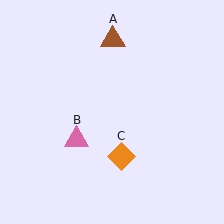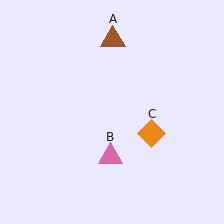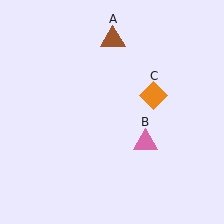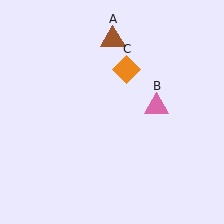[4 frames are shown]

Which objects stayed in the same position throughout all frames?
Brown triangle (object A) remained stationary.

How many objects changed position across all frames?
2 objects changed position: pink triangle (object B), orange diamond (object C).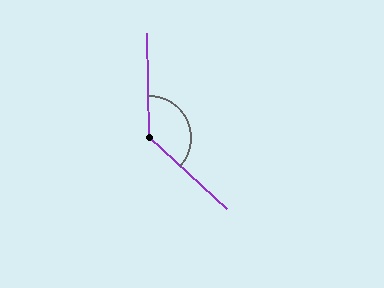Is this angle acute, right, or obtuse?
It is obtuse.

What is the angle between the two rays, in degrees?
Approximately 133 degrees.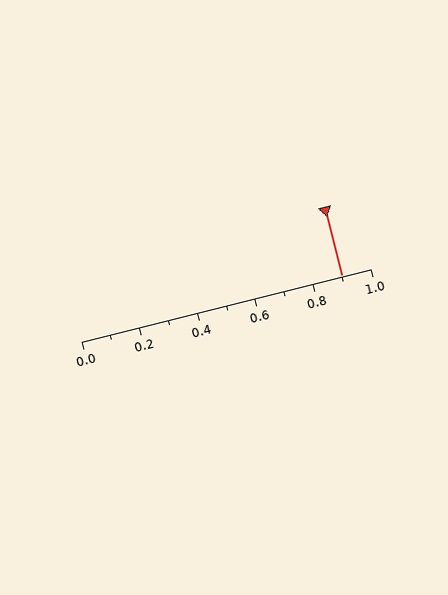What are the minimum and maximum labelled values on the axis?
The axis runs from 0.0 to 1.0.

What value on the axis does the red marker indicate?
The marker indicates approximately 0.9.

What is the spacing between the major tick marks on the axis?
The major ticks are spaced 0.2 apart.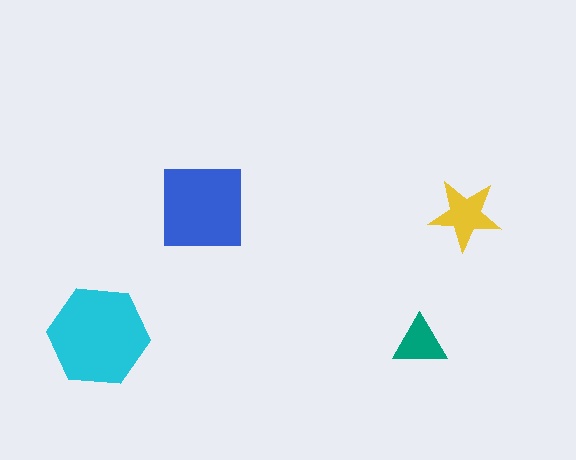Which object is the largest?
The cyan hexagon.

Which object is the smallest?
The teal triangle.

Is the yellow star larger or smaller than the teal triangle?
Larger.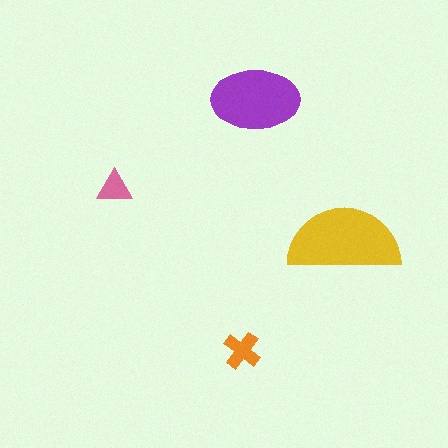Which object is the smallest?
The pink triangle.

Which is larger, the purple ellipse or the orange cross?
The purple ellipse.